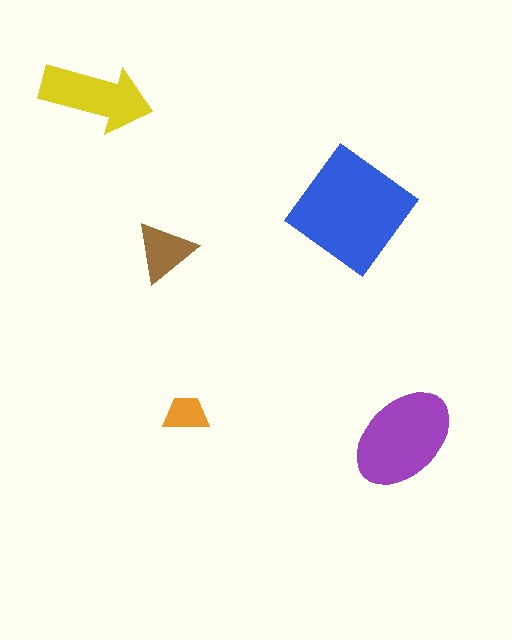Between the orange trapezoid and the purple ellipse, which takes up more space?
The purple ellipse.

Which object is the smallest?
The orange trapezoid.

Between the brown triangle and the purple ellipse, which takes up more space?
The purple ellipse.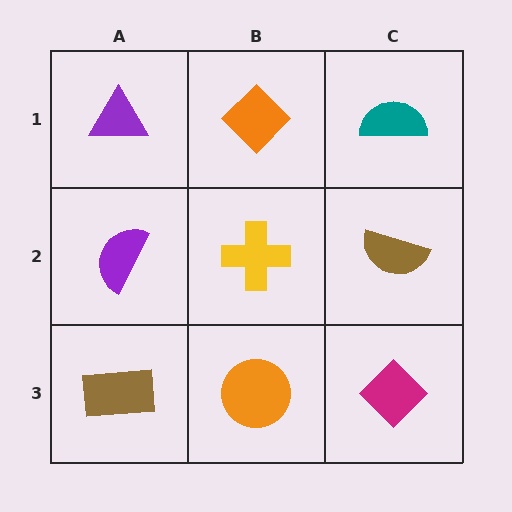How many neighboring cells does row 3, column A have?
2.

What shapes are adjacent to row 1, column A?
A purple semicircle (row 2, column A), an orange diamond (row 1, column B).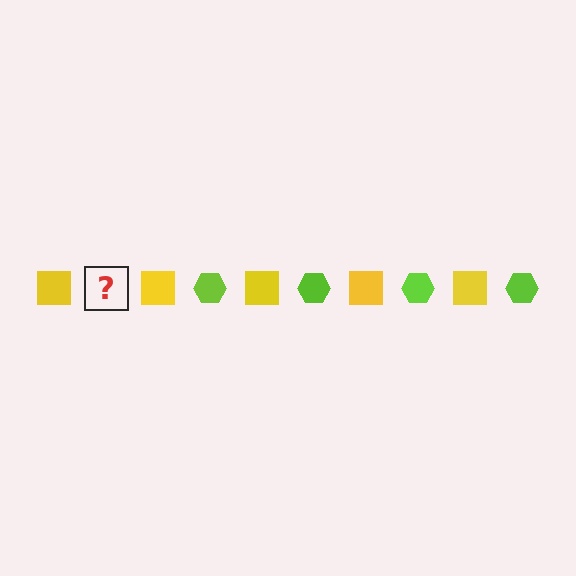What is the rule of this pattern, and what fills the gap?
The rule is that the pattern alternates between yellow square and lime hexagon. The gap should be filled with a lime hexagon.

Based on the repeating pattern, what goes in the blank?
The blank should be a lime hexagon.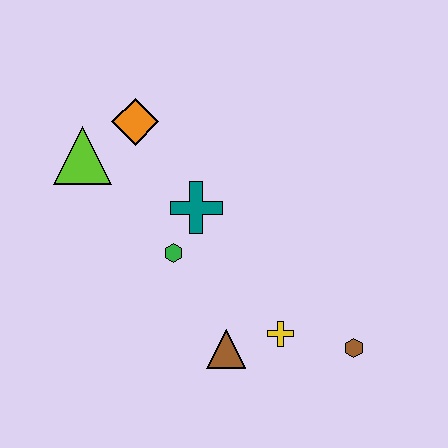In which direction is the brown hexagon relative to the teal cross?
The brown hexagon is to the right of the teal cross.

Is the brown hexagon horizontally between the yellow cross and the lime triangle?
No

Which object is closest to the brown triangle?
The yellow cross is closest to the brown triangle.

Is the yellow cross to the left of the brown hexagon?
Yes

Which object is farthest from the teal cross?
The brown hexagon is farthest from the teal cross.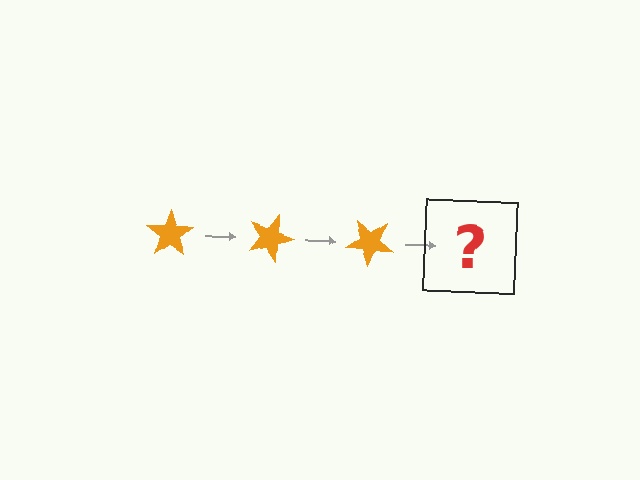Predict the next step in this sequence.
The next step is an orange star rotated 60 degrees.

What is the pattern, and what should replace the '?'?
The pattern is that the star rotates 20 degrees each step. The '?' should be an orange star rotated 60 degrees.